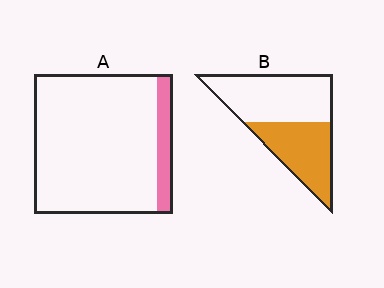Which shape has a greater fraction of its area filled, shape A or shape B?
Shape B.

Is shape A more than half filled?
No.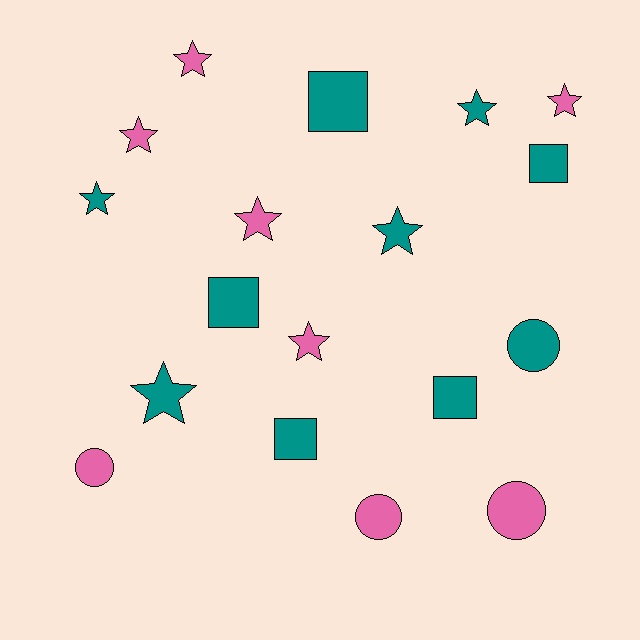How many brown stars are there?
There are no brown stars.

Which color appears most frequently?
Teal, with 10 objects.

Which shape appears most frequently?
Star, with 9 objects.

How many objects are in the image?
There are 18 objects.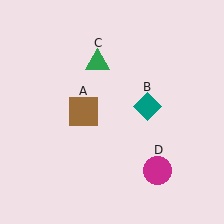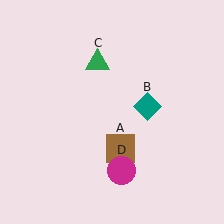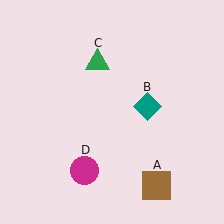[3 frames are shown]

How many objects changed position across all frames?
2 objects changed position: brown square (object A), magenta circle (object D).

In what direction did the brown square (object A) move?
The brown square (object A) moved down and to the right.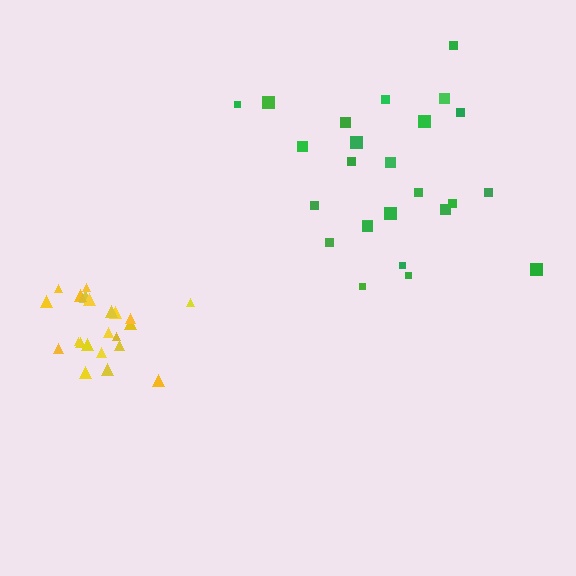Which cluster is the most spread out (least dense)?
Green.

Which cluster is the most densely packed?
Yellow.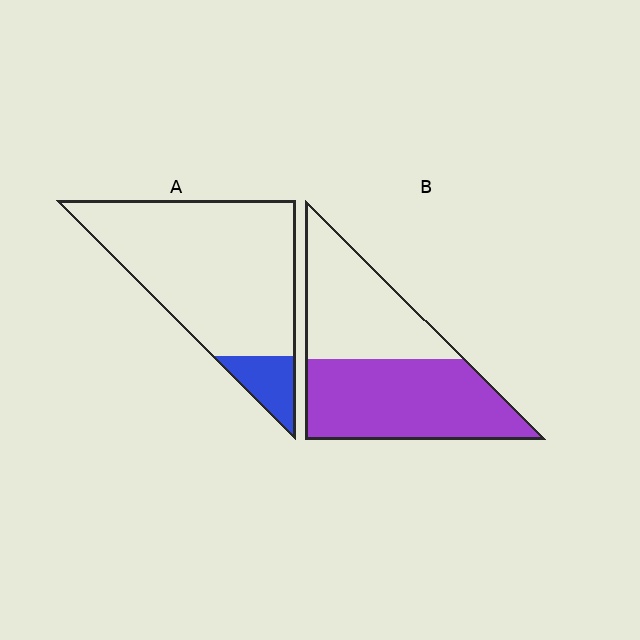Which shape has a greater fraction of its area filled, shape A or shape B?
Shape B.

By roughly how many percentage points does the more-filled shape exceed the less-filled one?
By roughly 45 percentage points (B over A).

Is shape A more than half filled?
No.